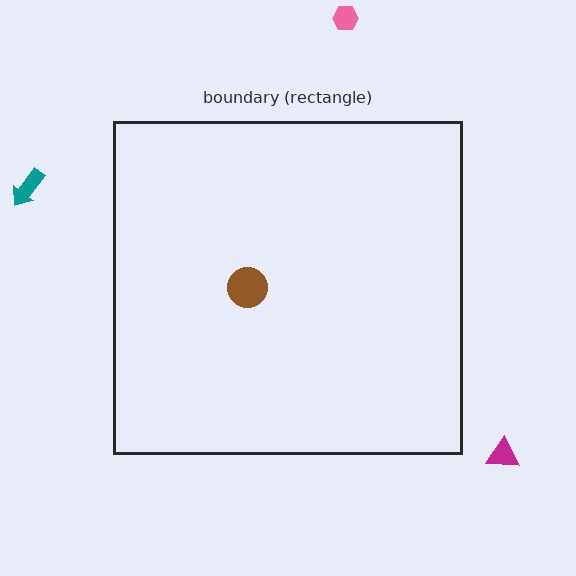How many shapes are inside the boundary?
1 inside, 3 outside.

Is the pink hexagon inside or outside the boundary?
Outside.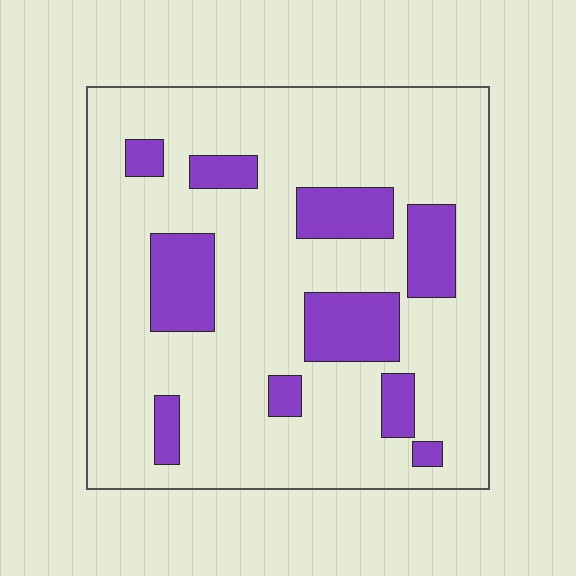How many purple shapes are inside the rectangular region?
10.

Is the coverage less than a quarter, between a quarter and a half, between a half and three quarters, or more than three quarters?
Less than a quarter.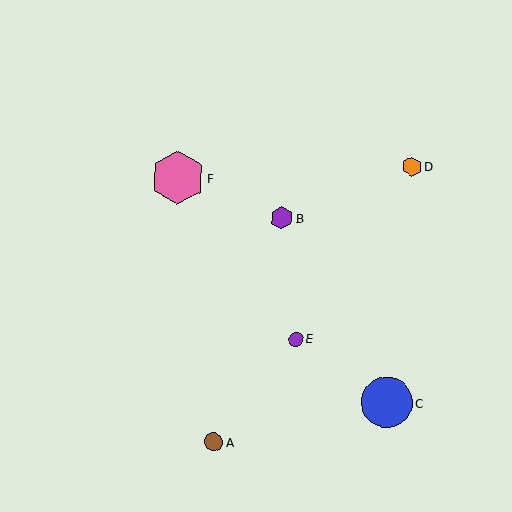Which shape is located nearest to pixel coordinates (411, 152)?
The orange hexagon (labeled D) at (412, 167) is nearest to that location.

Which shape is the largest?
The pink hexagon (labeled F) is the largest.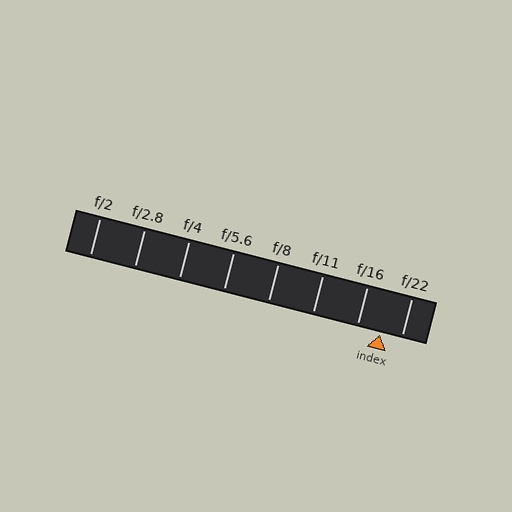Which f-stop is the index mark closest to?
The index mark is closest to f/22.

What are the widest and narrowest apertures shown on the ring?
The widest aperture shown is f/2 and the narrowest is f/22.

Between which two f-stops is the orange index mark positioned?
The index mark is between f/16 and f/22.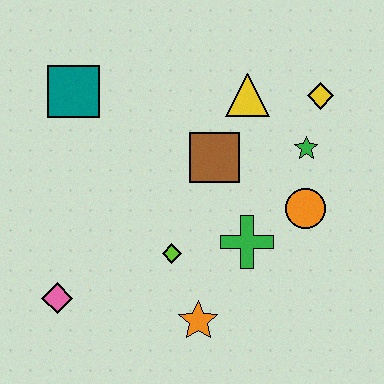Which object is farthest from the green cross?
The teal square is farthest from the green cross.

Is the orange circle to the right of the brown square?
Yes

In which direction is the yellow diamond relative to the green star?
The yellow diamond is above the green star.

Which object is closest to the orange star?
The lime diamond is closest to the orange star.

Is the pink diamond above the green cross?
No